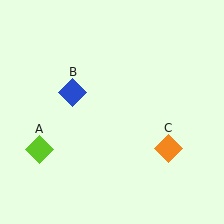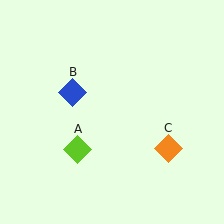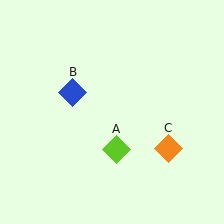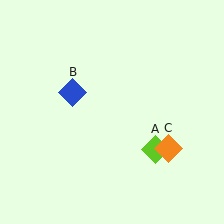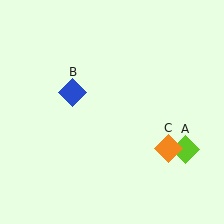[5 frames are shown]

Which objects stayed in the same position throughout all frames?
Blue diamond (object B) and orange diamond (object C) remained stationary.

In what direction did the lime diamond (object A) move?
The lime diamond (object A) moved right.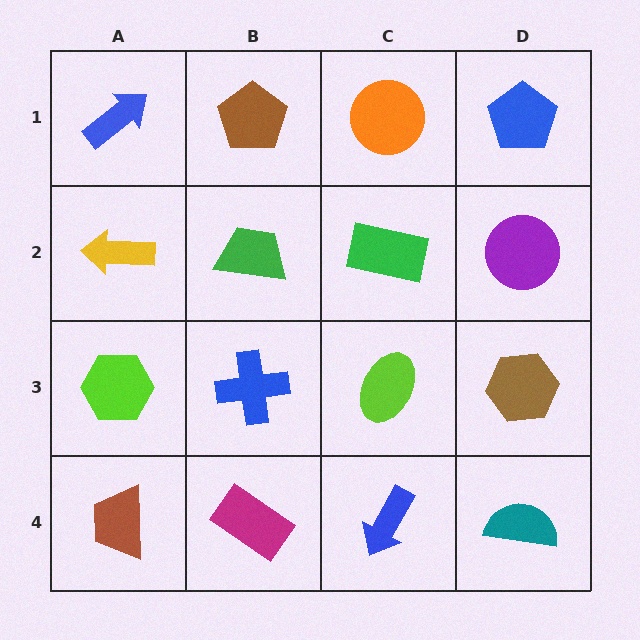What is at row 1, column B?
A brown pentagon.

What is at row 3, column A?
A lime hexagon.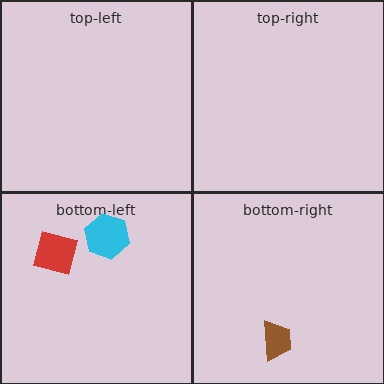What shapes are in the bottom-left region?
The cyan hexagon, the red square.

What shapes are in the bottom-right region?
The brown trapezoid.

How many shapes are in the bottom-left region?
2.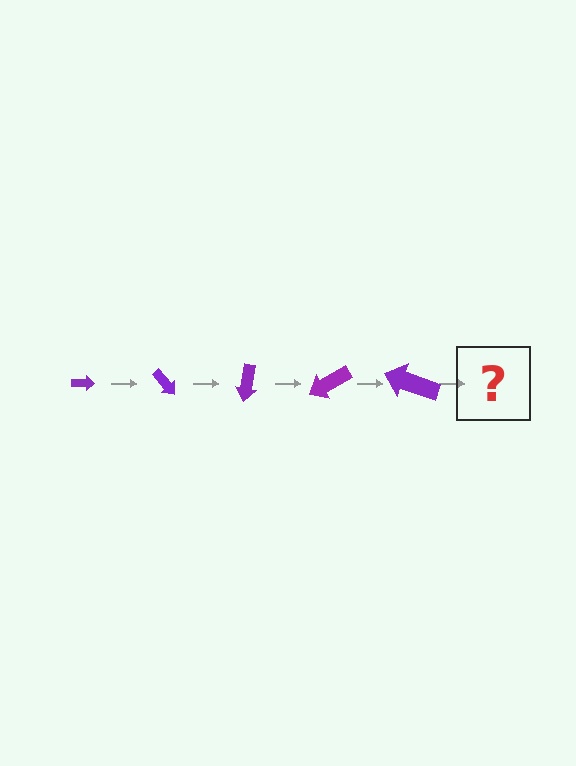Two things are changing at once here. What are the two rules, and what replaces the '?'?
The two rules are that the arrow grows larger each step and it rotates 50 degrees each step. The '?' should be an arrow, larger than the previous one and rotated 250 degrees from the start.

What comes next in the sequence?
The next element should be an arrow, larger than the previous one and rotated 250 degrees from the start.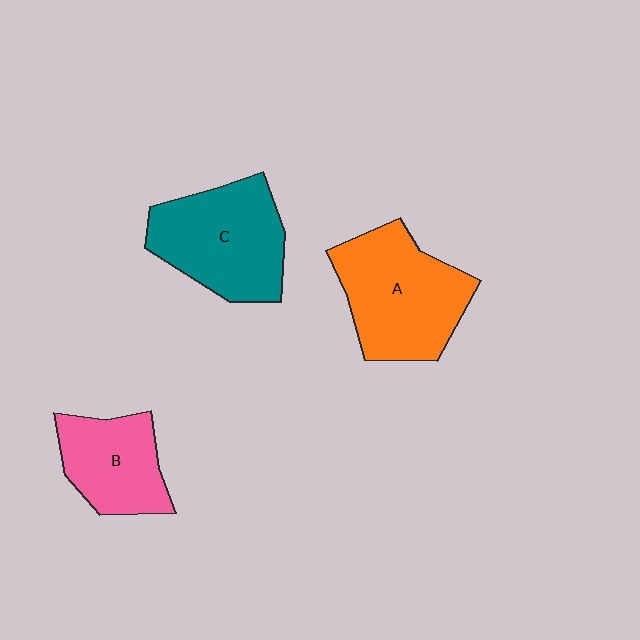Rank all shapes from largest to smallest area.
From largest to smallest: A (orange), C (teal), B (pink).